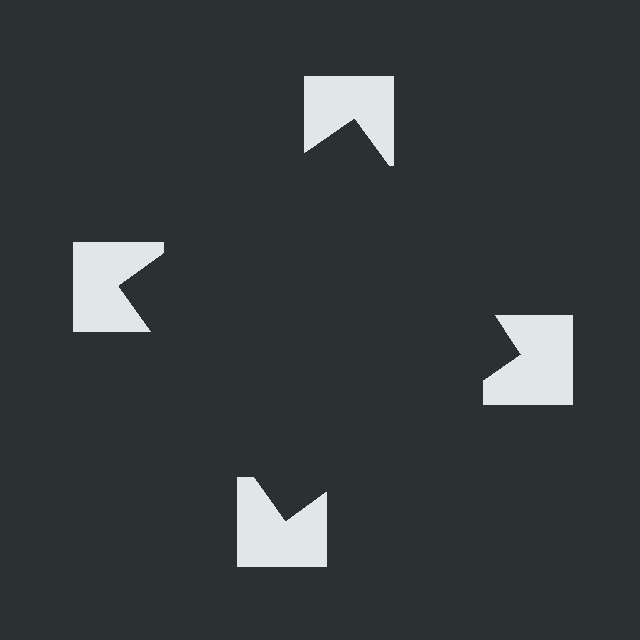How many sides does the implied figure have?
4 sides.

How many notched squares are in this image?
There are 4 — one at each vertex of the illusory square.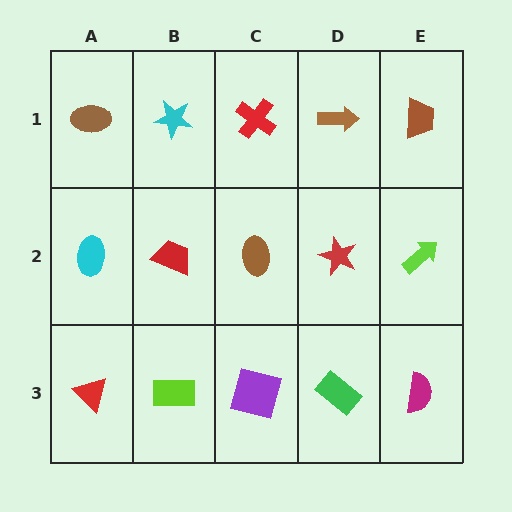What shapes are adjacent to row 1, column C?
A brown ellipse (row 2, column C), a cyan star (row 1, column B), a brown arrow (row 1, column D).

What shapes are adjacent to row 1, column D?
A red star (row 2, column D), a red cross (row 1, column C), a brown trapezoid (row 1, column E).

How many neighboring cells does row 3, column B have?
3.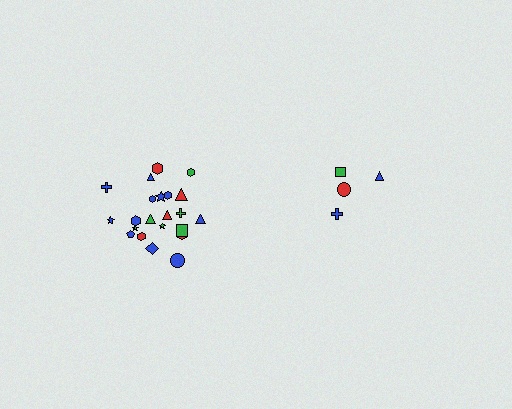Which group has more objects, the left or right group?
The left group.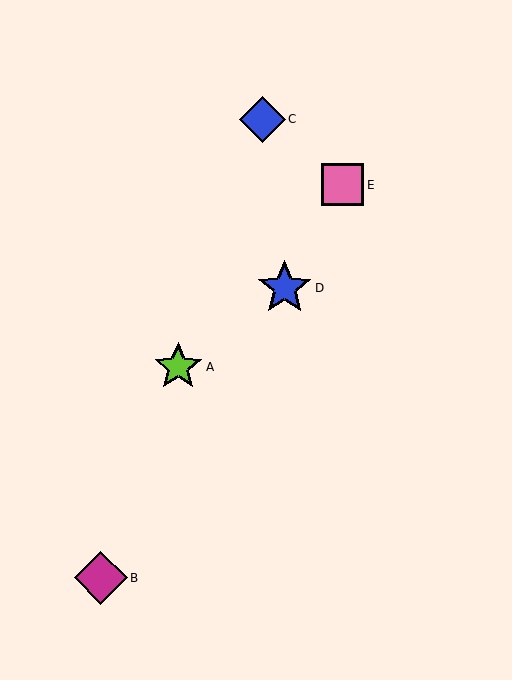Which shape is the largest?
The blue star (labeled D) is the largest.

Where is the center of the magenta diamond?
The center of the magenta diamond is at (101, 578).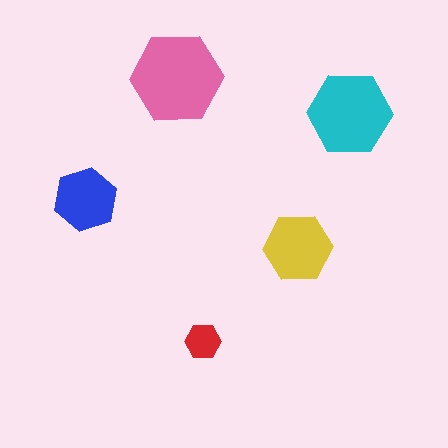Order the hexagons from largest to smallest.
the pink one, the cyan one, the yellow one, the blue one, the red one.